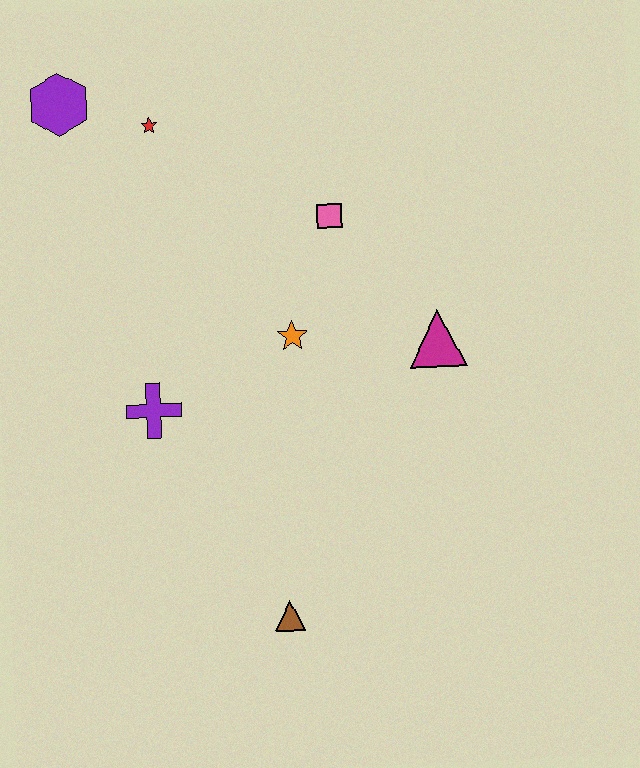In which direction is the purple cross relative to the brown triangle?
The purple cross is above the brown triangle.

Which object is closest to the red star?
The purple hexagon is closest to the red star.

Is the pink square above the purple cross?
Yes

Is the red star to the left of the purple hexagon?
No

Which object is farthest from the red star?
The brown triangle is farthest from the red star.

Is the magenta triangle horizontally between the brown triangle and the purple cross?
No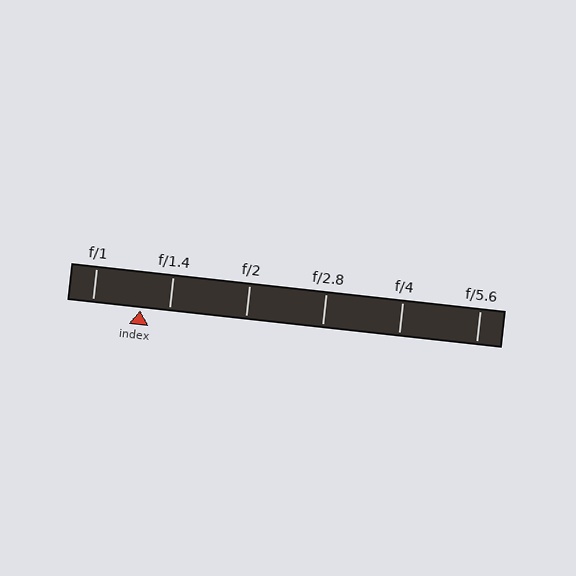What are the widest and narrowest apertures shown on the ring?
The widest aperture shown is f/1 and the narrowest is f/5.6.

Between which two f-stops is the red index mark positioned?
The index mark is between f/1 and f/1.4.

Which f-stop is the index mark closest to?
The index mark is closest to f/1.4.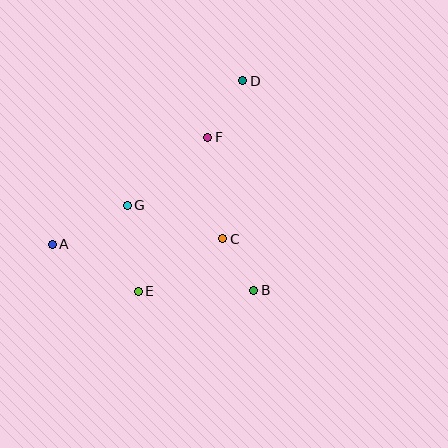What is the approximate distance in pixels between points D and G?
The distance between D and G is approximately 170 pixels.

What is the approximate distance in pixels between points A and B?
The distance between A and B is approximately 207 pixels.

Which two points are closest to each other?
Points B and C are closest to each other.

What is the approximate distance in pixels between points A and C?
The distance between A and C is approximately 170 pixels.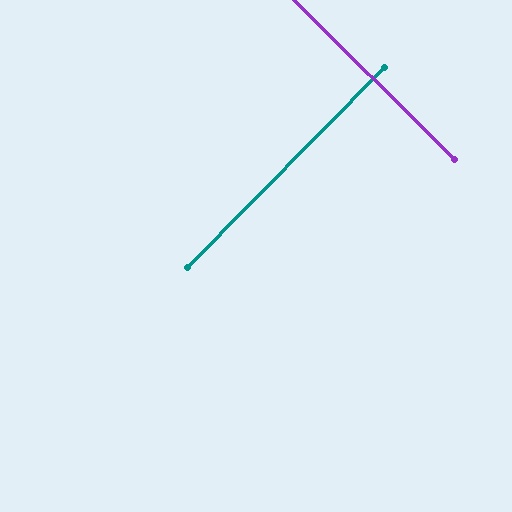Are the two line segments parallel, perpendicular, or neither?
Perpendicular — they meet at approximately 89°.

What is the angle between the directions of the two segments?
Approximately 89 degrees.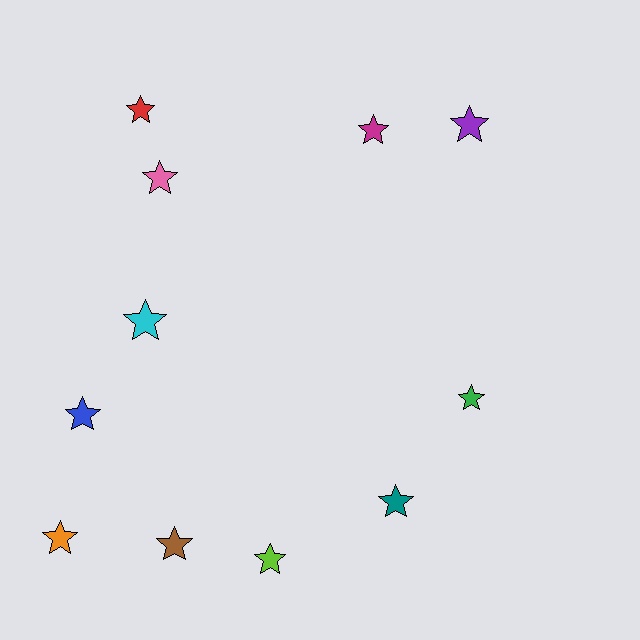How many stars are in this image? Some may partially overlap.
There are 11 stars.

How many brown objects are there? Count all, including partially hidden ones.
There is 1 brown object.